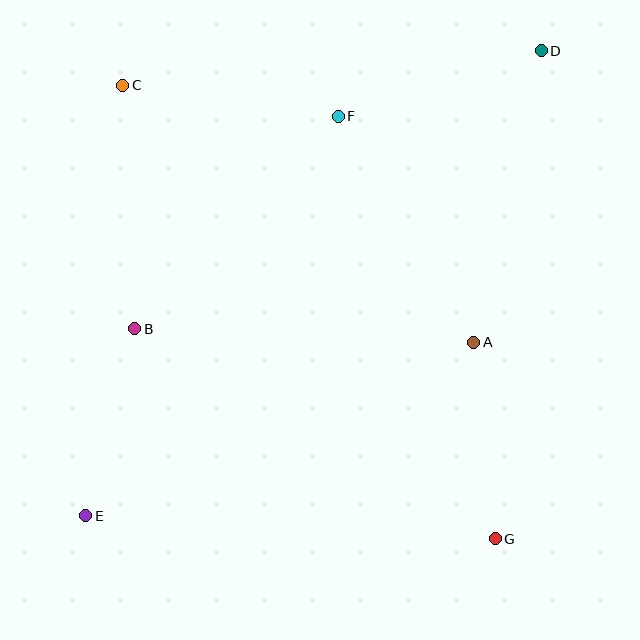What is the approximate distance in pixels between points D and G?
The distance between D and G is approximately 490 pixels.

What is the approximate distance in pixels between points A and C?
The distance between A and C is approximately 435 pixels.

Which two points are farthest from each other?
Points D and E are farthest from each other.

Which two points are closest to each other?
Points B and E are closest to each other.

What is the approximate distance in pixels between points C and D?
The distance between C and D is approximately 420 pixels.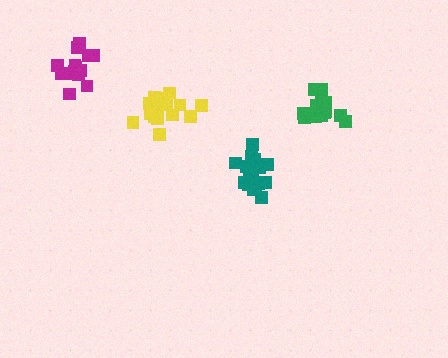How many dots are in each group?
Group 1: 19 dots, Group 2: 15 dots, Group 3: 20 dots, Group 4: 15 dots (69 total).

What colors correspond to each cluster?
The clusters are colored: teal, magenta, yellow, green.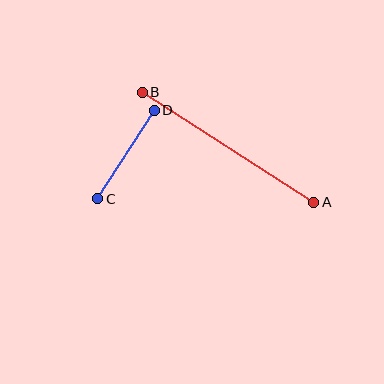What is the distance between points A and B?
The distance is approximately 204 pixels.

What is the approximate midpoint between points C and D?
The midpoint is at approximately (126, 154) pixels.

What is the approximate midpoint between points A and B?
The midpoint is at approximately (228, 147) pixels.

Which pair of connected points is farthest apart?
Points A and B are farthest apart.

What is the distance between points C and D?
The distance is approximately 105 pixels.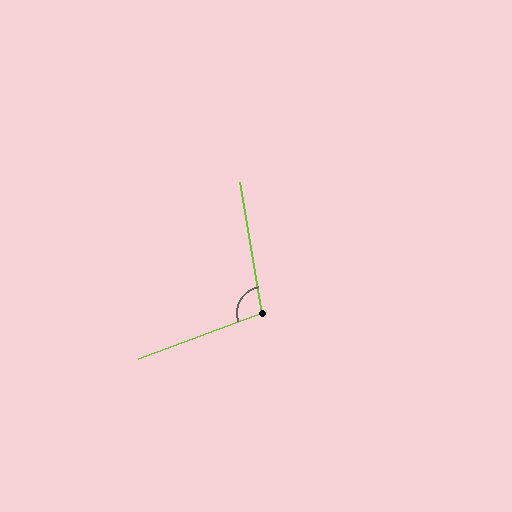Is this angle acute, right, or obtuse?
It is obtuse.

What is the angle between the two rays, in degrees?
Approximately 101 degrees.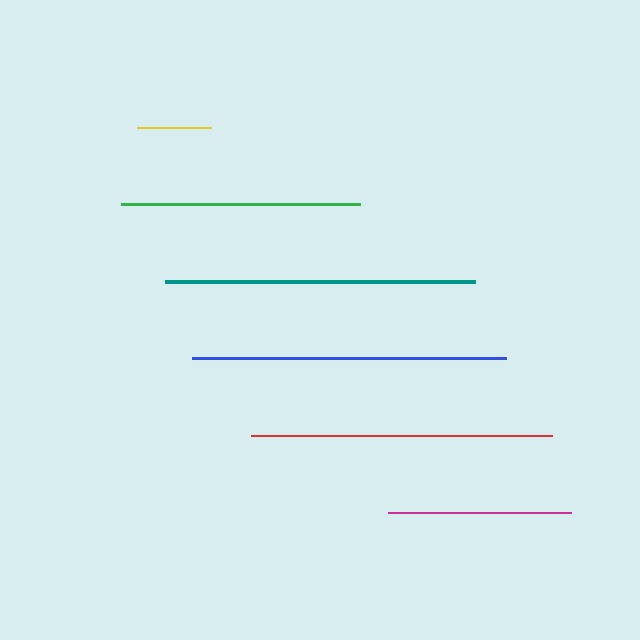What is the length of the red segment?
The red segment is approximately 300 pixels long.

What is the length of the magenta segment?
The magenta segment is approximately 183 pixels long.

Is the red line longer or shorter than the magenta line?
The red line is longer than the magenta line.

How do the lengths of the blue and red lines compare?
The blue and red lines are approximately the same length.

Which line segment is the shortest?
The yellow line is the shortest at approximately 73 pixels.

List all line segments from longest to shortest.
From longest to shortest: blue, teal, red, green, magenta, yellow.